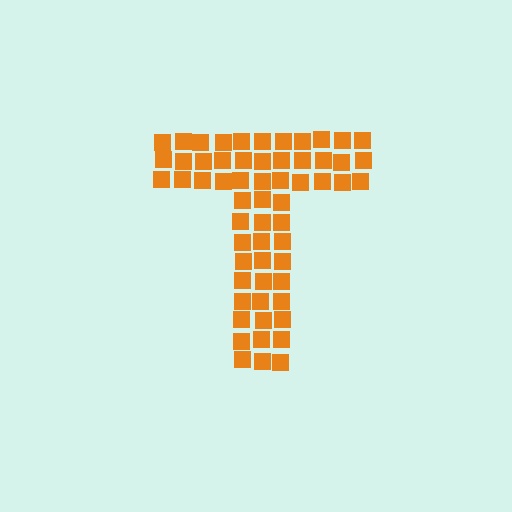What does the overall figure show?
The overall figure shows the letter T.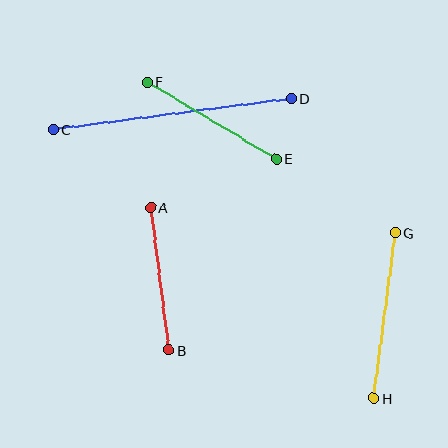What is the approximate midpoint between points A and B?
The midpoint is at approximately (160, 279) pixels.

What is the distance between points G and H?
The distance is approximately 167 pixels.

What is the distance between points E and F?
The distance is approximately 150 pixels.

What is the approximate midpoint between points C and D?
The midpoint is at approximately (172, 114) pixels.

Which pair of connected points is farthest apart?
Points C and D are farthest apart.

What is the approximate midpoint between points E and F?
The midpoint is at approximately (212, 120) pixels.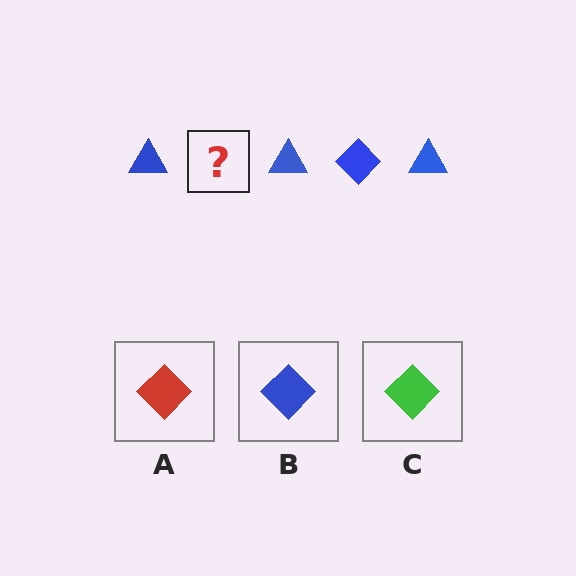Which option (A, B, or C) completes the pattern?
B.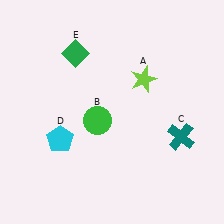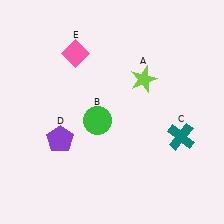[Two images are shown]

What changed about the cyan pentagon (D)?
In Image 1, D is cyan. In Image 2, it changed to purple.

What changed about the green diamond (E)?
In Image 1, E is green. In Image 2, it changed to pink.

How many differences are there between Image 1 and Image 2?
There are 2 differences between the two images.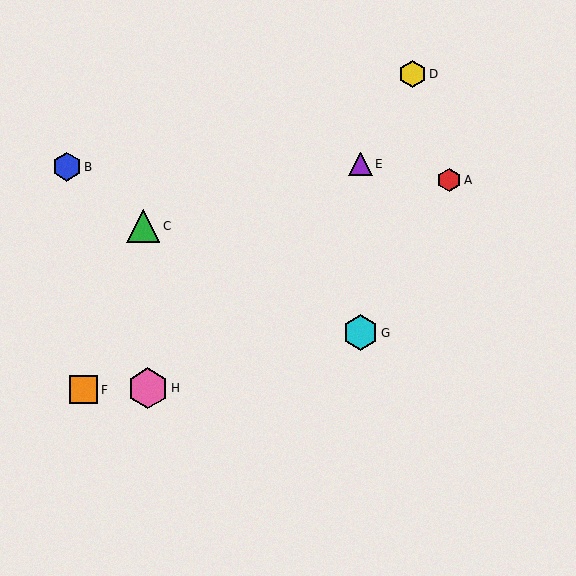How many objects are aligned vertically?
2 objects (E, G) are aligned vertically.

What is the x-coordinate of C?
Object C is at x≈143.